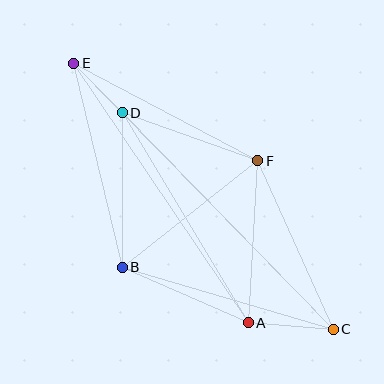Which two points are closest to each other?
Points D and E are closest to each other.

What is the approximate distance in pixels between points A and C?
The distance between A and C is approximately 85 pixels.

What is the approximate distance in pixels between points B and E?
The distance between B and E is approximately 209 pixels.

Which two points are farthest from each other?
Points C and E are farthest from each other.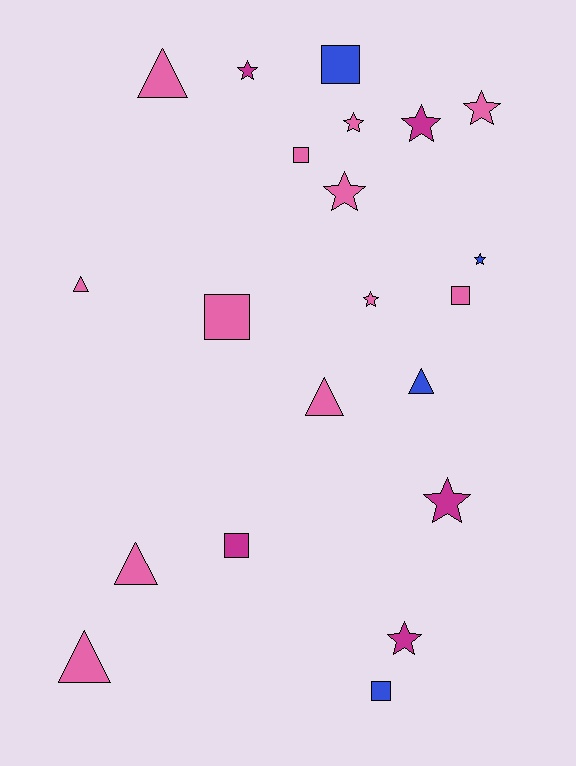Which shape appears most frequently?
Star, with 9 objects.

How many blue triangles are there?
There is 1 blue triangle.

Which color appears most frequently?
Pink, with 12 objects.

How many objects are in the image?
There are 21 objects.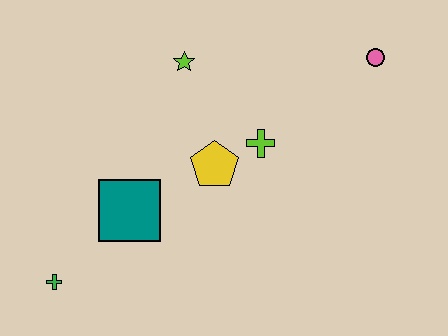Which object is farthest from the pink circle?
The green cross is farthest from the pink circle.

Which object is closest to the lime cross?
The yellow pentagon is closest to the lime cross.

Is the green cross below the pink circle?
Yes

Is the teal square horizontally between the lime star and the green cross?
Yes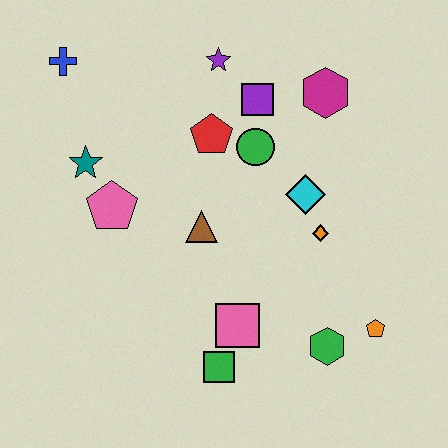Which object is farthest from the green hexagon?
The blue cross is farthest from the green hexagon.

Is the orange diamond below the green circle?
Yes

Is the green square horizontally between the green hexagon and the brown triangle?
Yes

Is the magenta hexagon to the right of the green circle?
Yes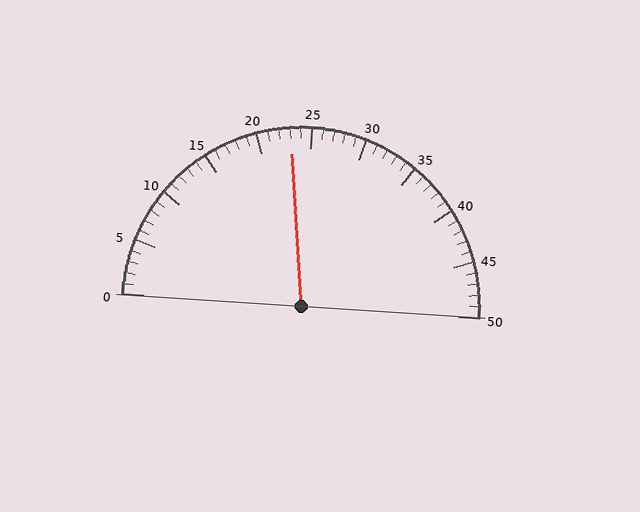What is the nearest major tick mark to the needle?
The nearest major tick mark is 25.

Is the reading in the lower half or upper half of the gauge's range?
The reading is in the lower half of the range (0 to 50).